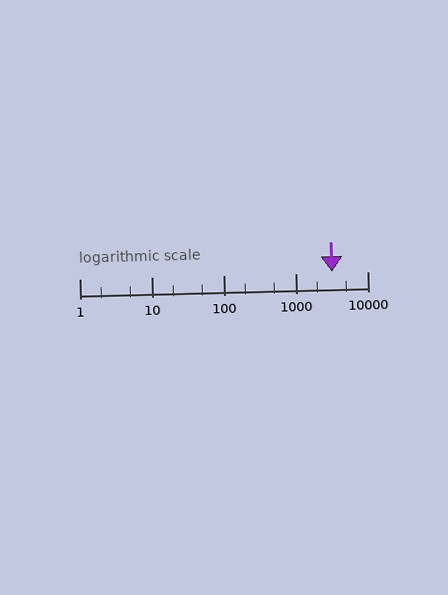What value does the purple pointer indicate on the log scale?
The pointer indicates approximately 3200.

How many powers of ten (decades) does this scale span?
The scale spans 4 decades, from 1 to 10000.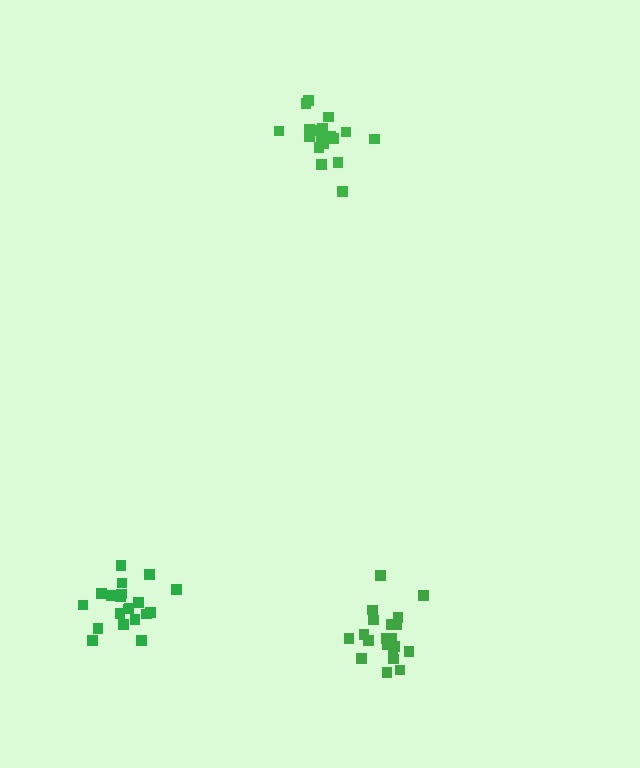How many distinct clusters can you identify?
There are 3 distinct clusters.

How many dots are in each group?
Group 1: 20 dots, Group 2: 19 dots, Group 3: 20 dots (59 total).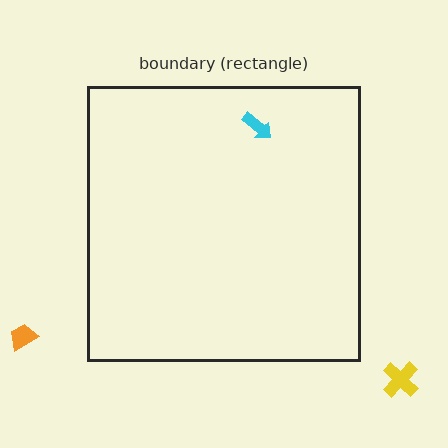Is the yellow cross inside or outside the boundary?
Outside.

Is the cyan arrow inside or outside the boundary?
Inside.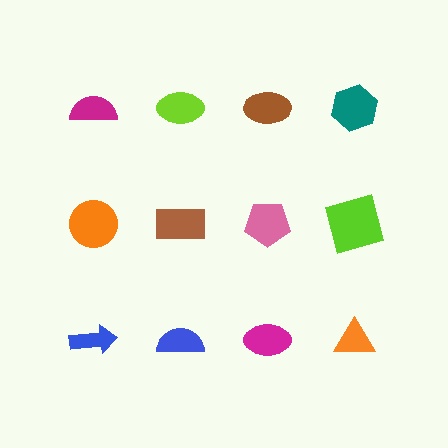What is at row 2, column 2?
A brown rectangle.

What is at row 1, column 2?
A lime ellipse.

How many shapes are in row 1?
4 shapes.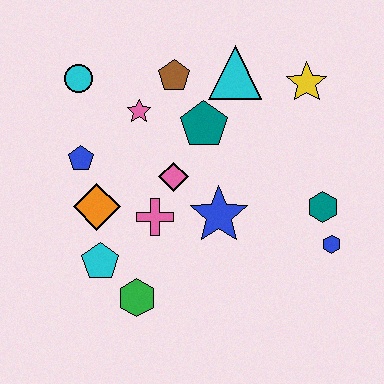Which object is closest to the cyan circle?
The pink star is closest to the cyan circle.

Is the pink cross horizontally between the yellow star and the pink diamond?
No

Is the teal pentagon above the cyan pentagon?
Yes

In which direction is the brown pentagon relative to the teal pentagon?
The brown pentagon is above the teal pentagon.